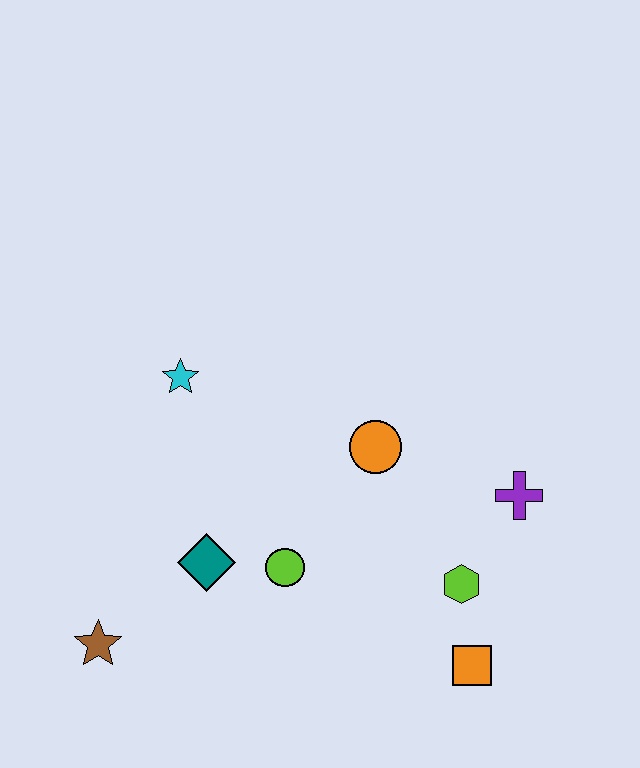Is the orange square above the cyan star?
No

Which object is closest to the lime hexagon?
The orange square is closest to the lime hexagon.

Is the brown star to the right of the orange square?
No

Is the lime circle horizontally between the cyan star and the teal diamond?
No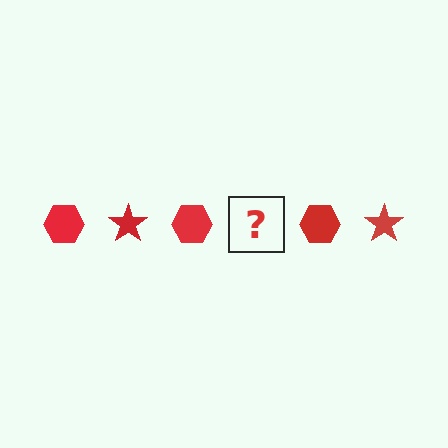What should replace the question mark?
The question mark should be replaced with a red star.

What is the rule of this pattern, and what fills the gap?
The rule is that the pattern cycles through hexagon, star shapes in red. The gap should be filled with a red star.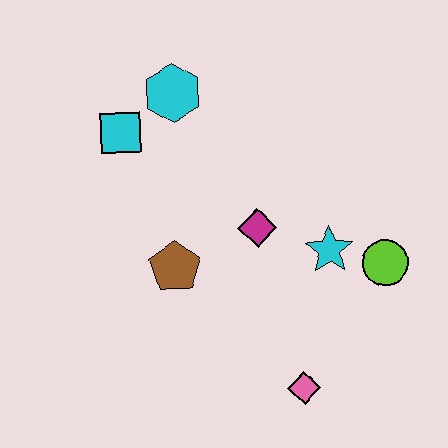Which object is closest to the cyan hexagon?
The cyan square is closest to the cyan hexagon.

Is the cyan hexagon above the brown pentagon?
Yes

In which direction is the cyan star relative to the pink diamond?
The cyan star is above the pink diamond.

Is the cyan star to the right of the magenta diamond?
Yes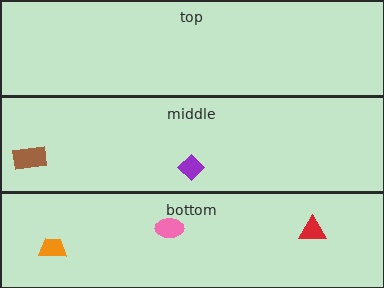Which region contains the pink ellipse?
The bottom region.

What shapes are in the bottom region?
The orange trapezoid, the pink ellipse, the red triangle.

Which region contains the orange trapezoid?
The bottom region.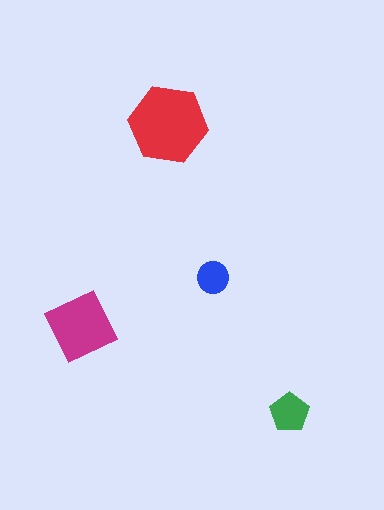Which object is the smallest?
The blue circle.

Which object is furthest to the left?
The magenta diamond is leftmost.